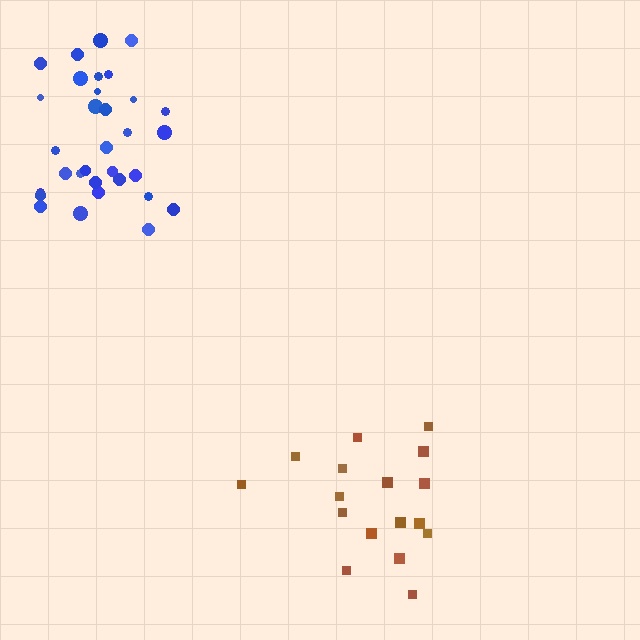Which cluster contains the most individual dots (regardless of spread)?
Blue (33).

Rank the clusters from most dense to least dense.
blue, brown.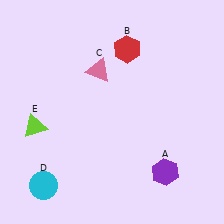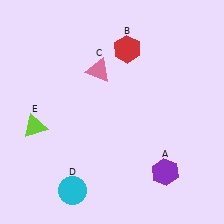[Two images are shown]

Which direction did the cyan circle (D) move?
The cyan circle (D) moved right.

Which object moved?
The cyan circle (D) moved right.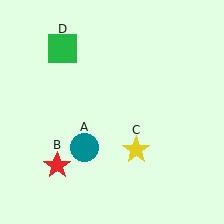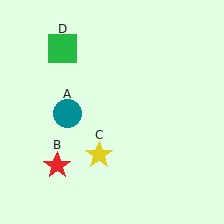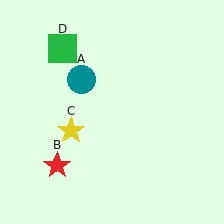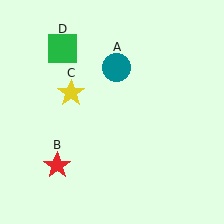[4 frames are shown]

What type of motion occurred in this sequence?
The teal circle (object A), yellow star (object C) rotated clockwise around the center of the scene.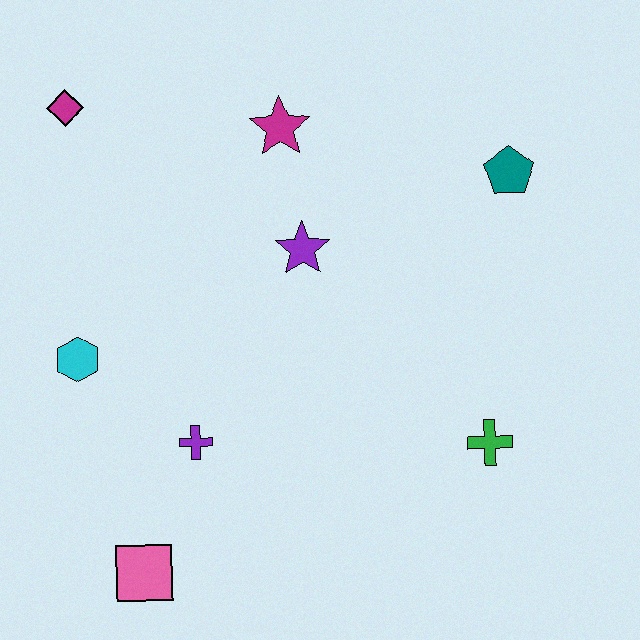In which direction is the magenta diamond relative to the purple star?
The magenta diamond is to the left of the purple star.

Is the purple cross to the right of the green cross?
No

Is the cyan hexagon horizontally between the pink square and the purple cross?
No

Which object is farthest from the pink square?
The teal pentagon is farthest from the pink square.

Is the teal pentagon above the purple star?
Yes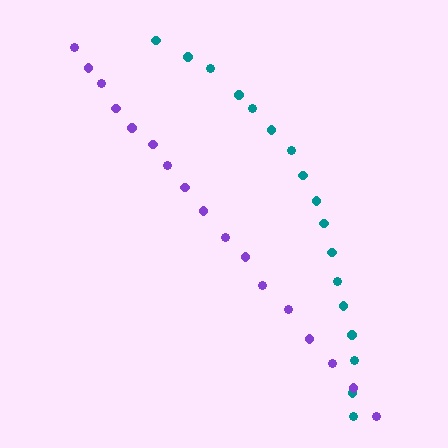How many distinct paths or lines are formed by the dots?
There are 2 distinct paths.